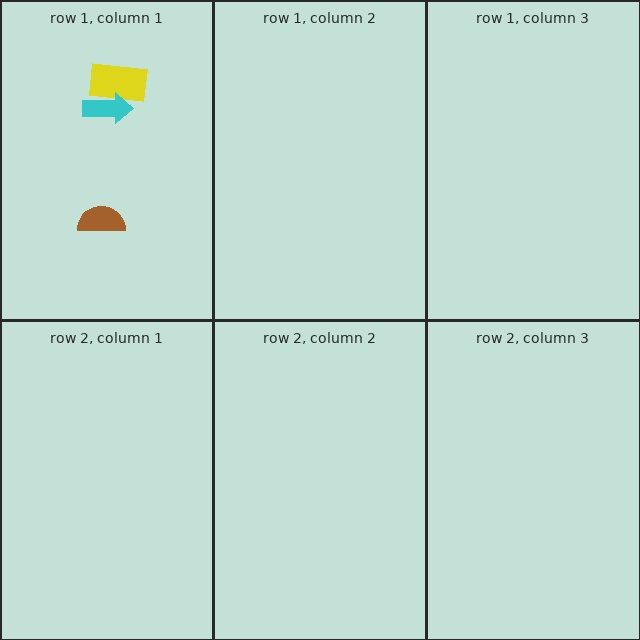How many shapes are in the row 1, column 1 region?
3.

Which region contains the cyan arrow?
The row 1, column 1 region.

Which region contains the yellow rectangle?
The row 1, column 1 region.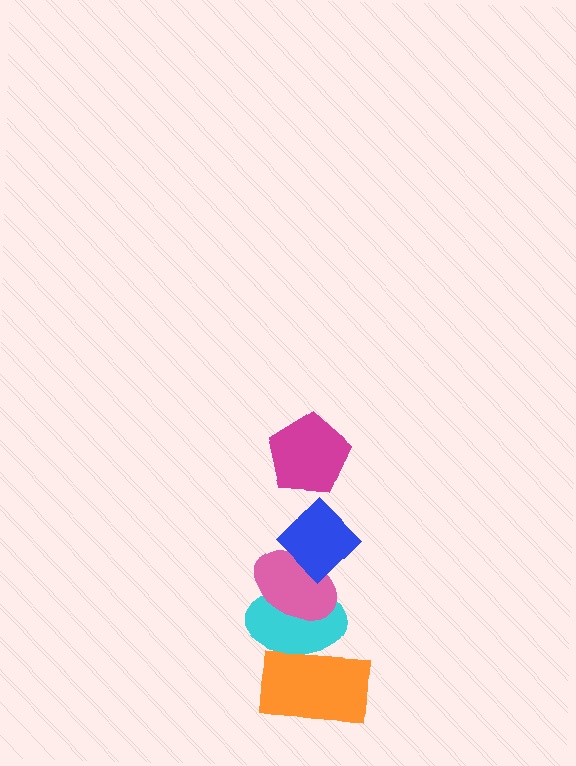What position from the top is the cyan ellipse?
The cyan ellipse is 4th from the top.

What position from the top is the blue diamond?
The blue diamond is 2nd from the top.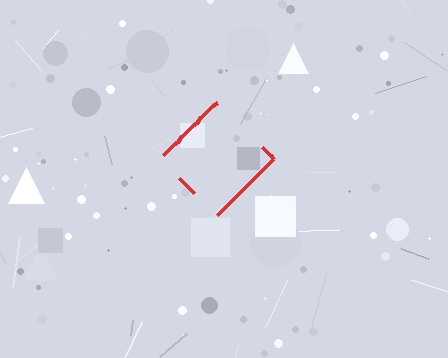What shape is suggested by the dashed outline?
The dashed outline suggests a diamond.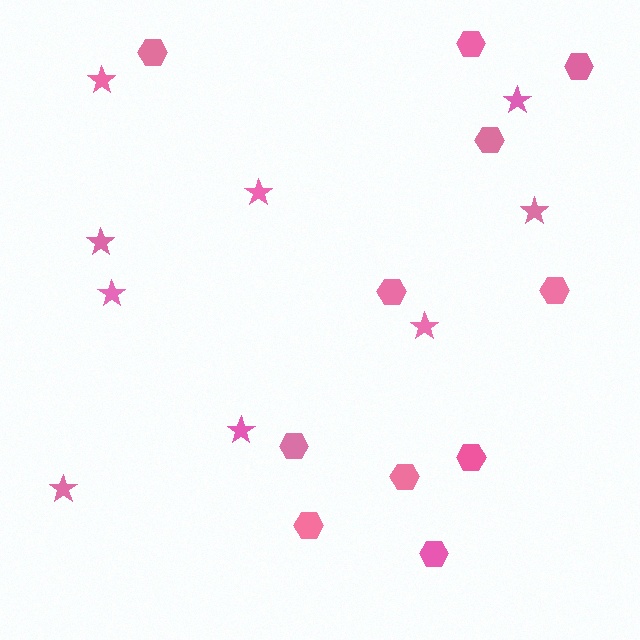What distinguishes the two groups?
There are 2 groups: one group of stars (9) and one group of hexagons (11).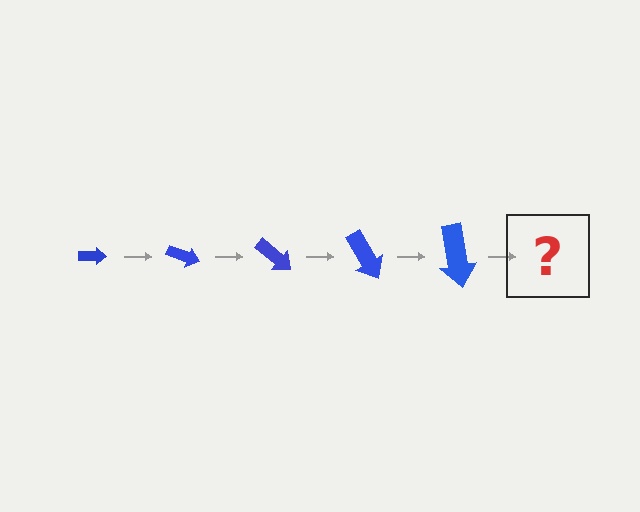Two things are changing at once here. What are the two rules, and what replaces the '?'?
The two rules are that the arrow grows larger each step and it rotates 20 degrees each step. The '?' should be an arrow, larger than the previous one and rotated 100 degrees from the start.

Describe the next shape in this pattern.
It should be an arrow, larger than the previous one and rotated 100 degrees from the start.